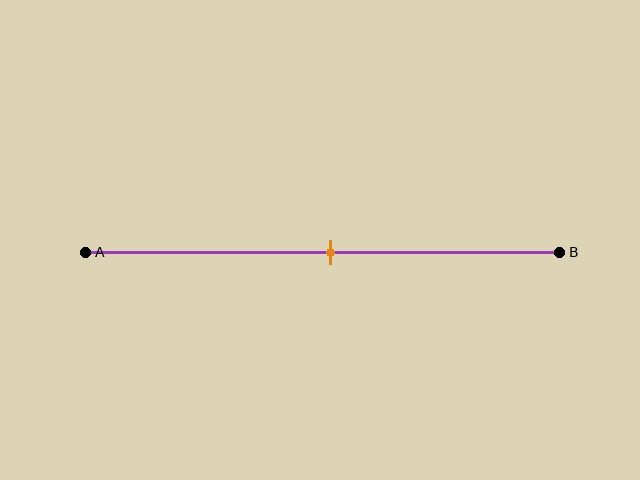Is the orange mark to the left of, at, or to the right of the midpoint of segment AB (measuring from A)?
The orange mark is approximately at the midpoint of segment AB.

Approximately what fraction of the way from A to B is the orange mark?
The orange mark is approximately 50% of the way from A to B.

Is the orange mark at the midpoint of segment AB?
Yes, the mark is approximately at the midpoint.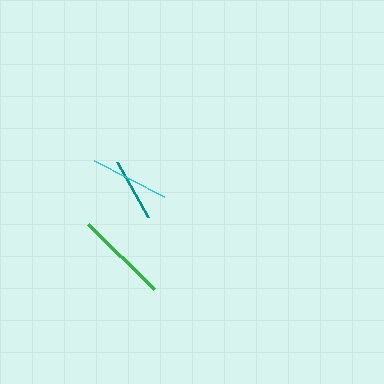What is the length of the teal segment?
The teal segment is approximately 63 pixels long.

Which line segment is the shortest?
The teal line is the shortest at approximately 63 pixels.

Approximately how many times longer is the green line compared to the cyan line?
The green line is approximately 1.2 times the length of the cyan line.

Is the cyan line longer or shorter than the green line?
The green line is longer than the cyan line.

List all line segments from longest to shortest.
From longest to shortest: green, cyan, teal.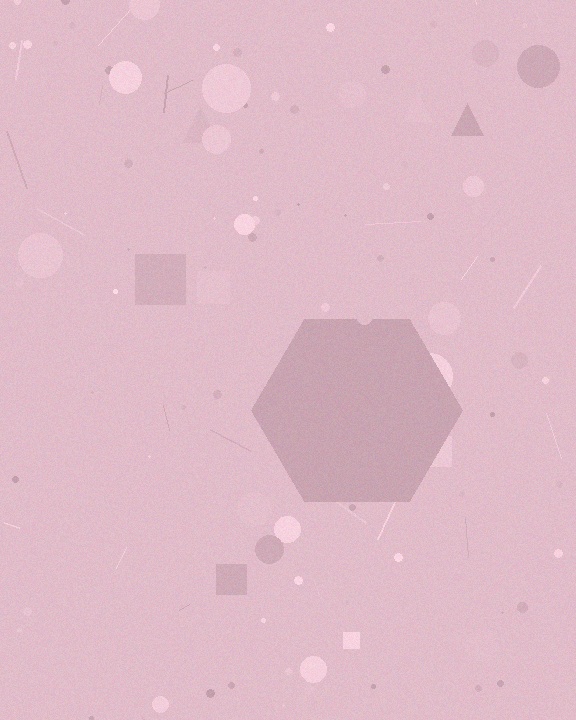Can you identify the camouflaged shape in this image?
The camouflaged shape is a hexagon.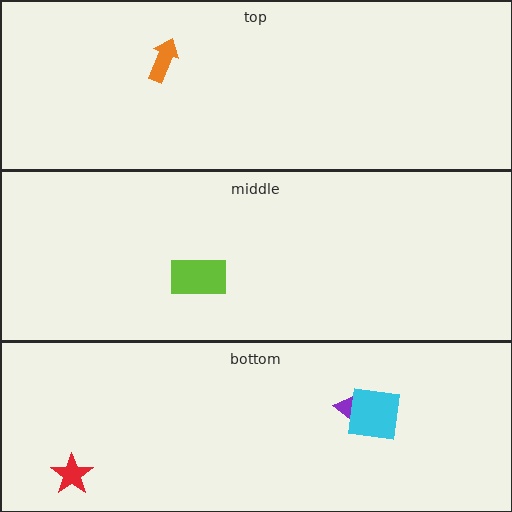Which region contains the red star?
The bottom region.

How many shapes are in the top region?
1.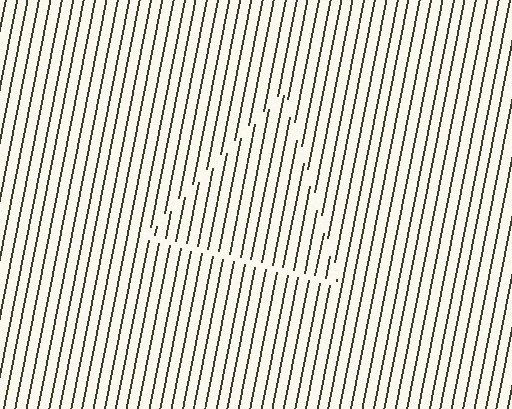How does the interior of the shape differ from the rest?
The interior of the shape contains the same grating, shifted by half a period — the contour is defined by the phase discontinuity where line-ends from the inner and outer gratings abut.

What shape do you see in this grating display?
An illusory triangle. The interior of the shape contains the same grating, shifted by half a period — the contour is defined by the phase discontinuity where line-ends from the inner and outer gratings abut.